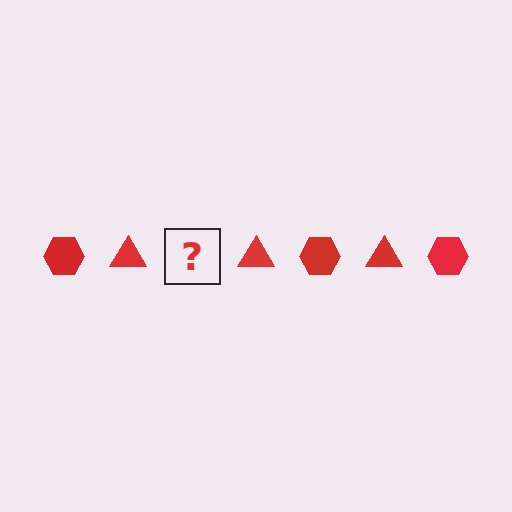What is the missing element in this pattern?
The missing element is a red hexagon.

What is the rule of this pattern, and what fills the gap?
The rule is that the pattern cycles through hexagon, triangle shapes in red. The gap should be filled with a red hexagon.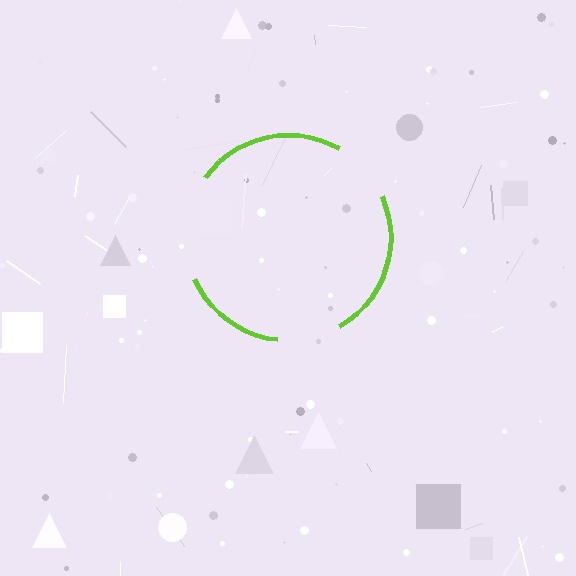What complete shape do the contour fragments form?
The contour fragments form a circle.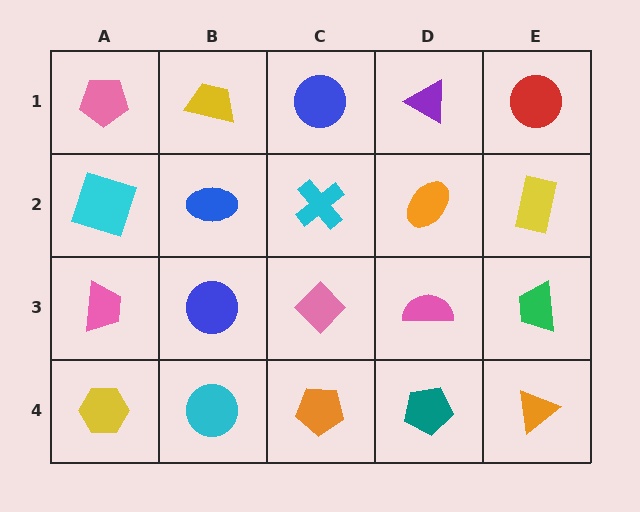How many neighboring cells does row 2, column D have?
4.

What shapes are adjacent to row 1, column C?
A cyan cross (row 2, column C), a yellow trapezoid (row 1, column B), a purple triangle (row 1, column D).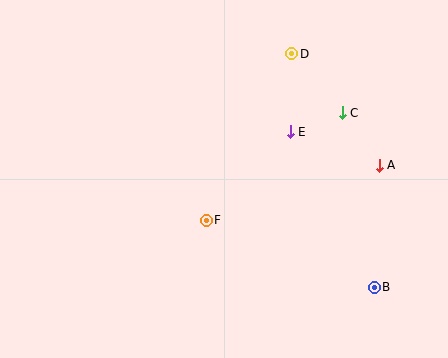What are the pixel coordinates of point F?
Point F is at (206, 220).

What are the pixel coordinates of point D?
Point D is at (292, 54).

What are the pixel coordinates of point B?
Point B is at (374, 287).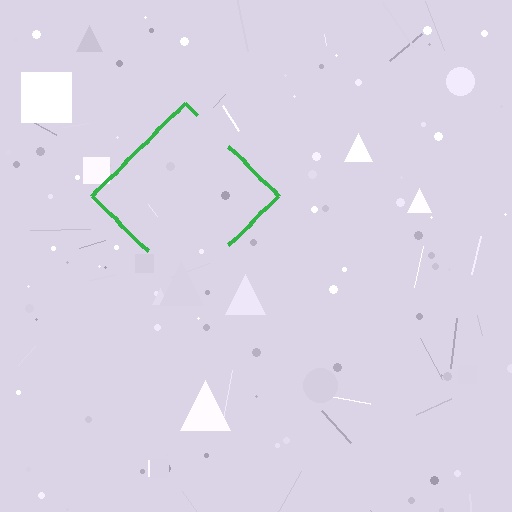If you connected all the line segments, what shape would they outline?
They would outline a diamond.